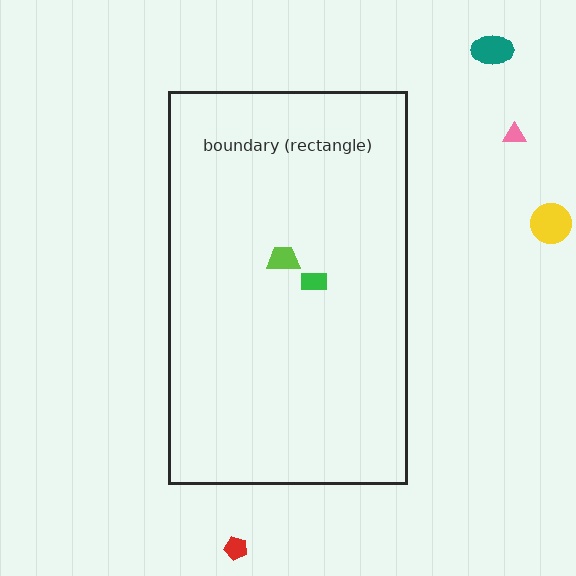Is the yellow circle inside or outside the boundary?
Outside.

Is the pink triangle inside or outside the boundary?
Outside.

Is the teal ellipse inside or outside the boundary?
Outside.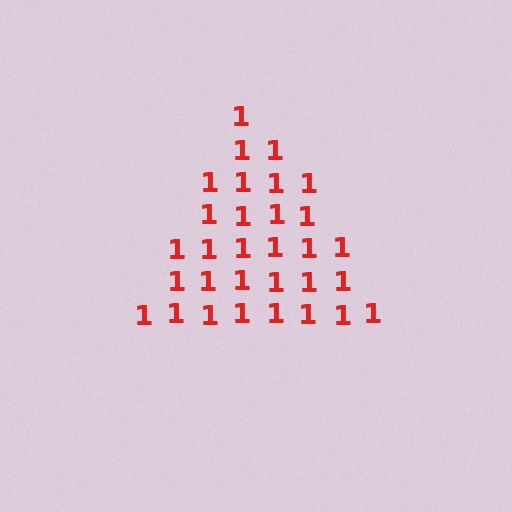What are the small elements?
The small elements are digit 1's.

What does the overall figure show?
The overall figure shows a triangle.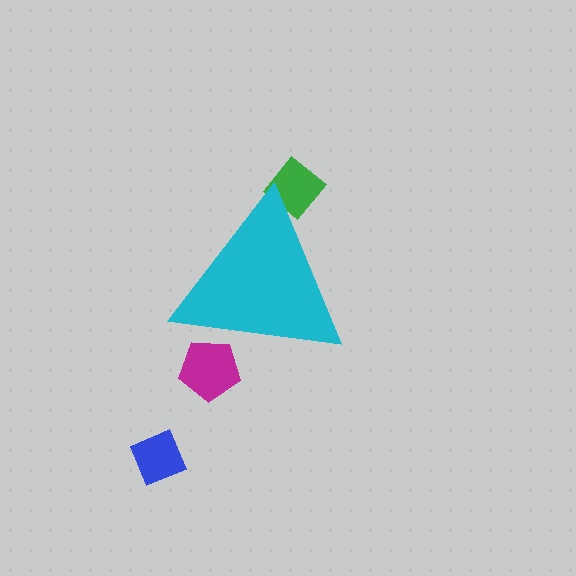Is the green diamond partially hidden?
Yes, the green diamond is partially hidden behind the cyan triangle.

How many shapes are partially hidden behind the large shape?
2 shapes are partially hidden.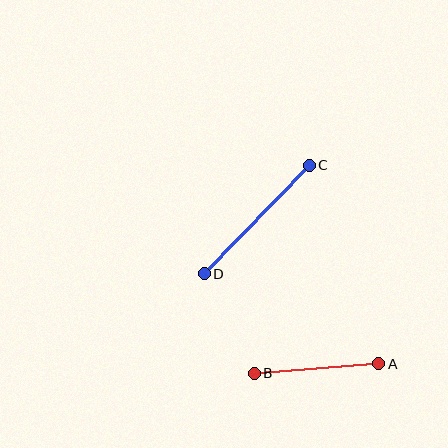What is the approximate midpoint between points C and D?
The midpoint is at approximately (257, 219) pixels.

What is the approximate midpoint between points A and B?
The midpoint is at approximately (316, 369) pixels.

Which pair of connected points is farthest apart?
Points C and D are farthest apart.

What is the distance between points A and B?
The distance is approximately 125 pixels.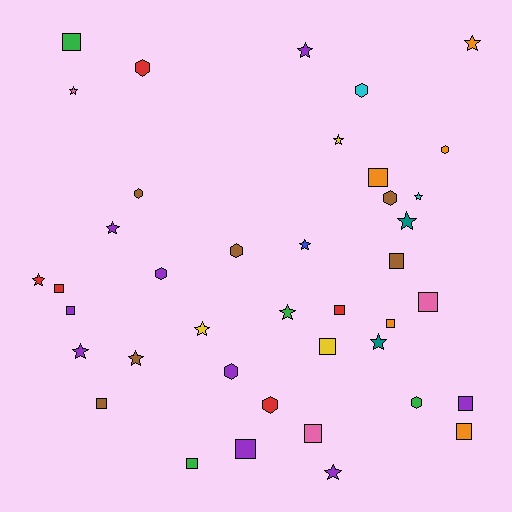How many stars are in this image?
There are 15 stars.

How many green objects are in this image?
There are 4 green objects.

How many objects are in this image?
There are 40 objects.